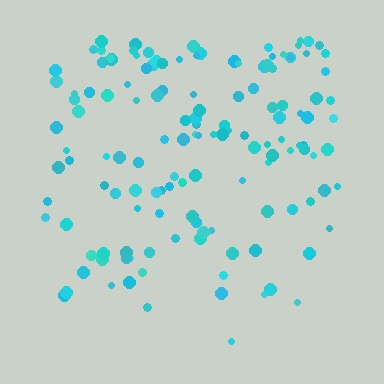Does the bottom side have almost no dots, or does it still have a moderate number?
Still a moderate number, just noticeably fewer than the top.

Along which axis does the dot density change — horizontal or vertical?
Vertical.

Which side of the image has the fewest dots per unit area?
The bottom.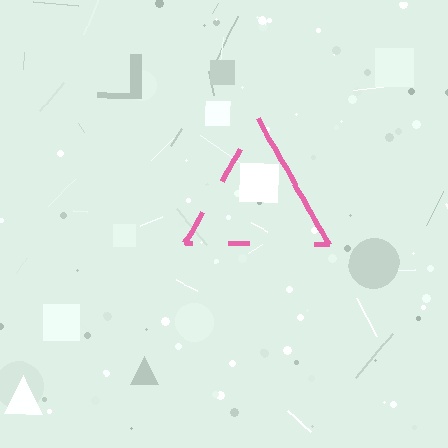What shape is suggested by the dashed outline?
The dashed outline suggests a triangle.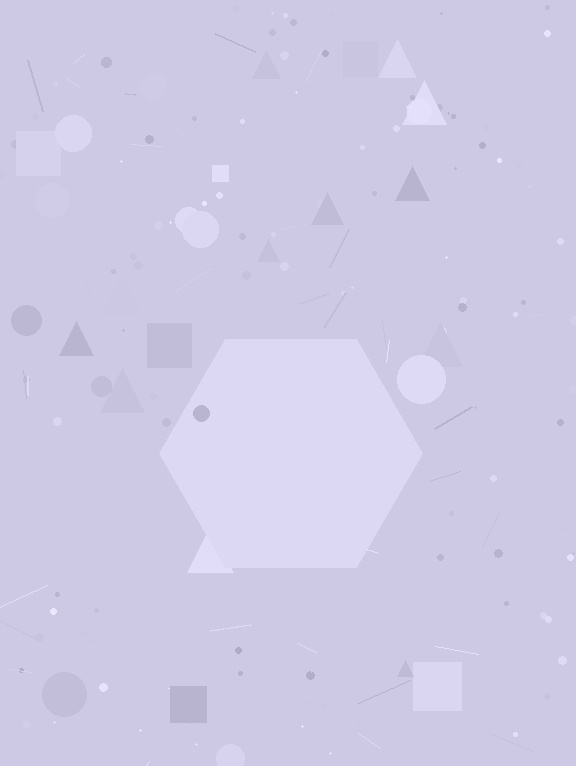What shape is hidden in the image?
A hexagon is hidden in the image.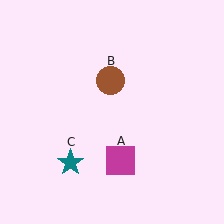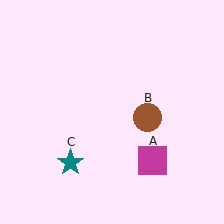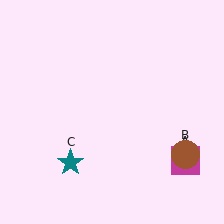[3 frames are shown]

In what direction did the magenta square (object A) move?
The magenta square (object A) moved right.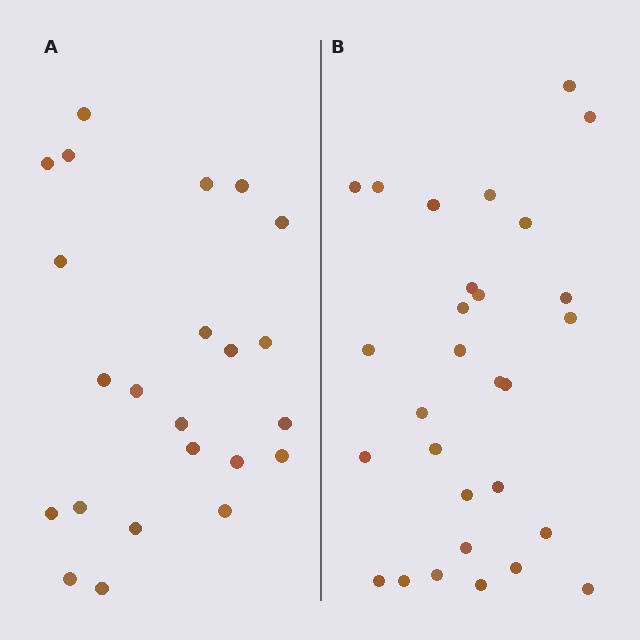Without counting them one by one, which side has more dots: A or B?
Region B (the right region) has more dots.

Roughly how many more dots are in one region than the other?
Region B has about 6 more dots than region A.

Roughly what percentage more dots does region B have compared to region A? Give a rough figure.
About 25% more.